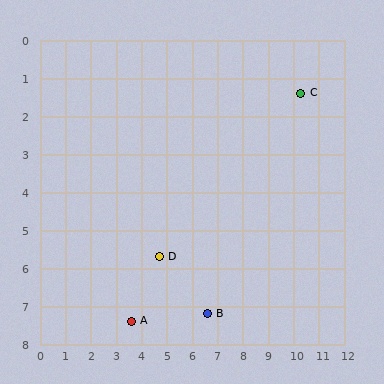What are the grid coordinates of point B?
Point B is at approximately (6.6, 7.2).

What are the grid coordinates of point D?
Point D is at approximately (4.7, 5.7).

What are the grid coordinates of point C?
Point C is at approximately (10.3, 1.4).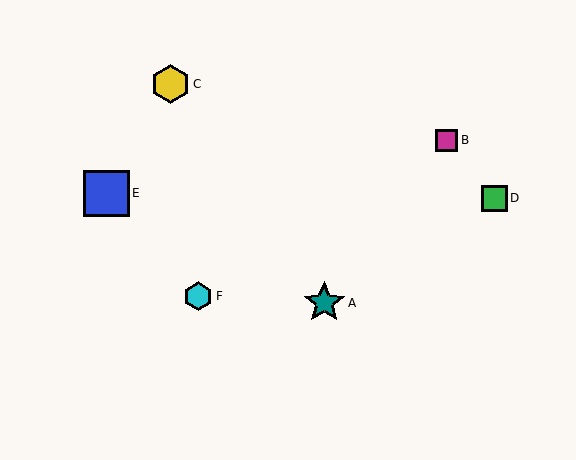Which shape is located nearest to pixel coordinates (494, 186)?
The green square (labeled D) at (494, 198) is nearest to that location.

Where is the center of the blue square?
The center of the blue square is at (106, 193).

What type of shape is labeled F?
Shape F is a cyan hexagon.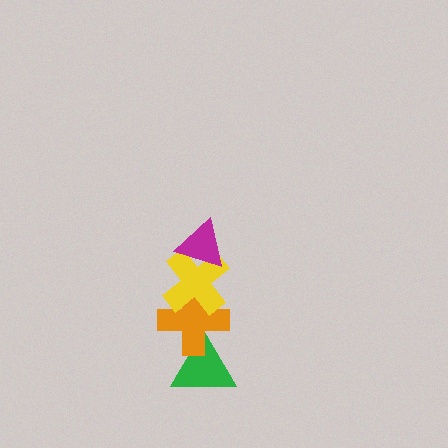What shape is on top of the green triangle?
The orange cross is on top of the green triangle.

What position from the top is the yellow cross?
The yellow cross is 2nd from the top.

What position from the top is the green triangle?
The green triangle is 4th from the top.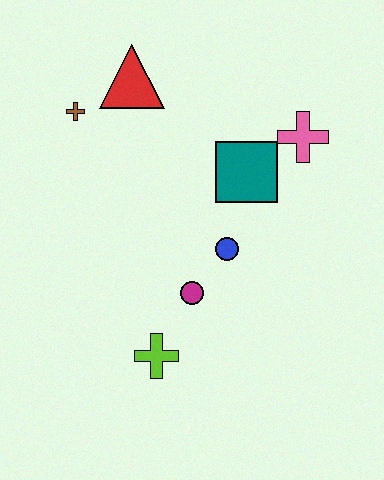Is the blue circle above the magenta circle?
Yes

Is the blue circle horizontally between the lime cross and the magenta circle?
No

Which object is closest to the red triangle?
The brown cross is closest to the red triangle.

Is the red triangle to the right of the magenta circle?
No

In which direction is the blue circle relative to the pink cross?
The blue circle is below the pink cross.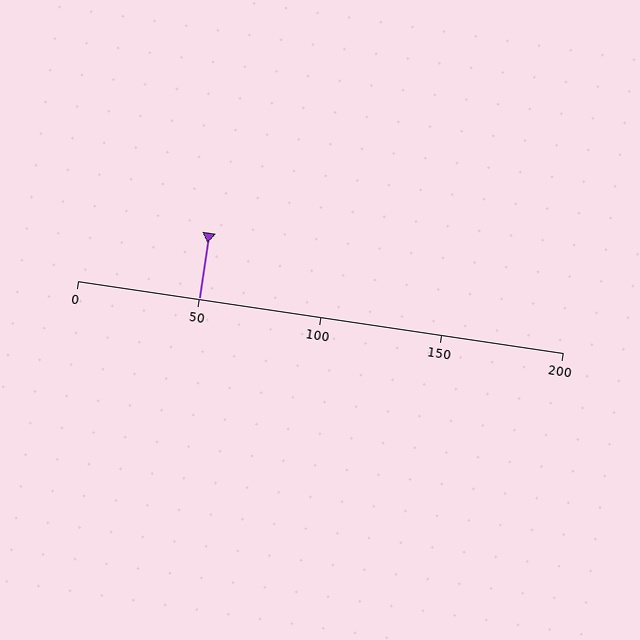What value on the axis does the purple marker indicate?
The marker indicates approximately 50.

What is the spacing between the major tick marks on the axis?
The major ticks are spaced 50 apart.